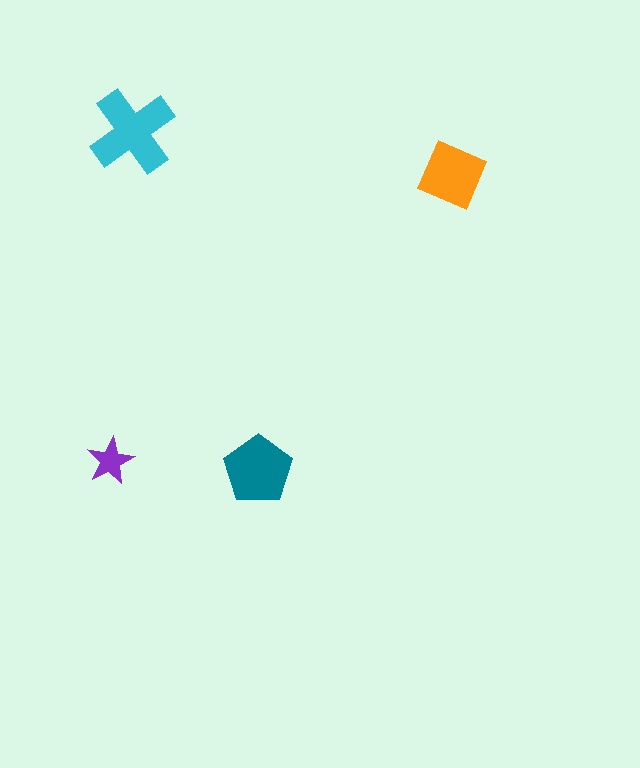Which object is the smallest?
The purple star.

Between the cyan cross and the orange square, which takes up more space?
The cyan cross.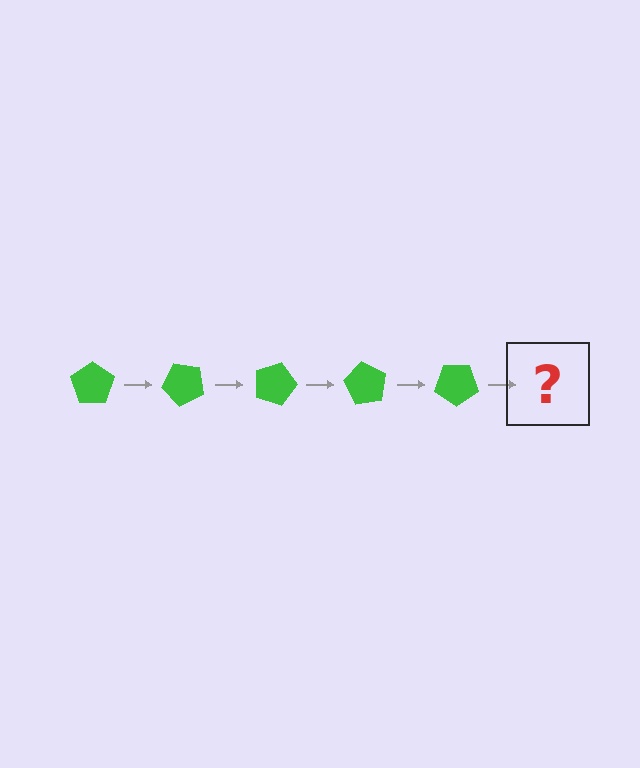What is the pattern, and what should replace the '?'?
The pattern is that the pentagon rotates 45 degrees each step. The '?' should be a green pentagon rotated 225 degrees.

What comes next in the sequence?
The next element should be a green pentagon rotated 225 degrees.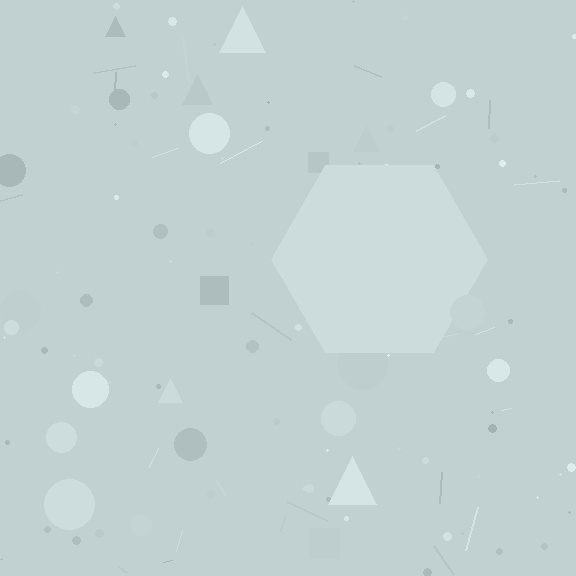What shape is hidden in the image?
A hexagon is hidden in the image.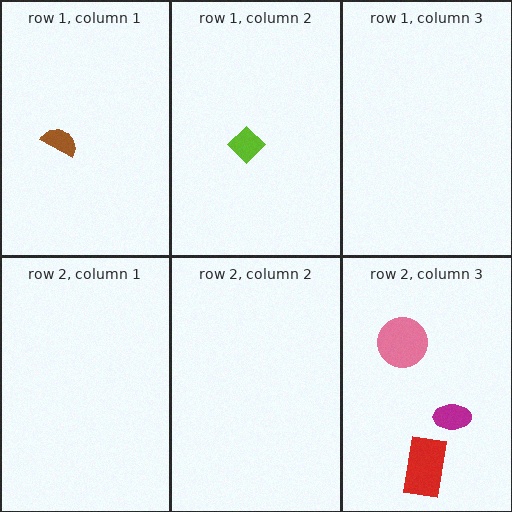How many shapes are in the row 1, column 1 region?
1.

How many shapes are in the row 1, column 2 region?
1.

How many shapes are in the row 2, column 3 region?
3.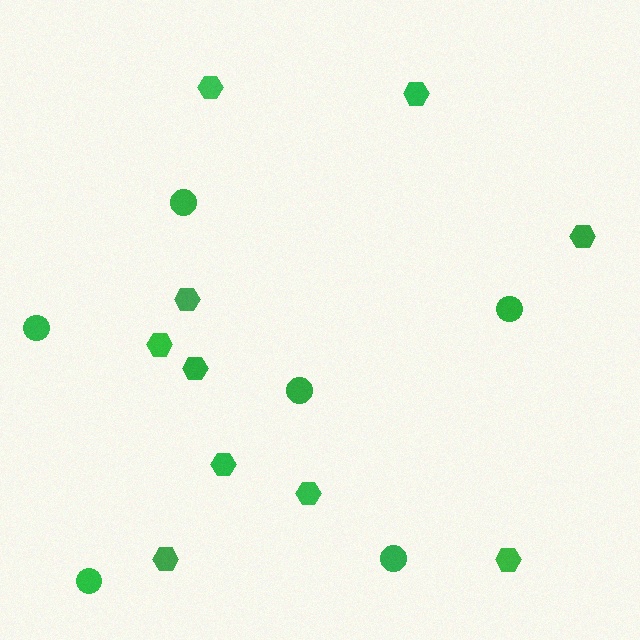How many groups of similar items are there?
There are 2 groups: one group of hexagons (10) and one group of circles (6).